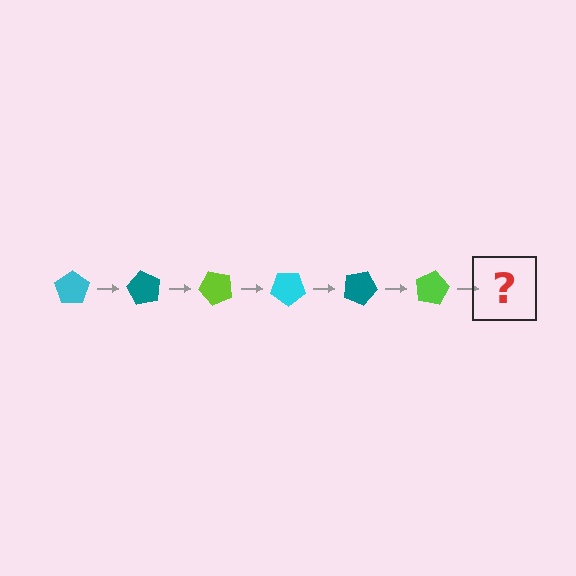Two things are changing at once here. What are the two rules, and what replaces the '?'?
The two rules are that it rotates 60 degrees each step and the color cycles through cyan, teal, and lime. The '?' should be a cyan pentagon, rotated 360 degrees from the start.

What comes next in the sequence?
The next element should be a cyan pentagon, rotated 360 degrees from the start.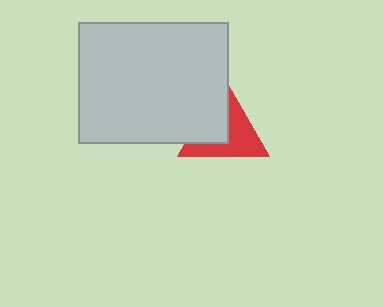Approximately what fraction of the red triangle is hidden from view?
Roughly 44% of the red triangle is hidden behind the light gray rectangle.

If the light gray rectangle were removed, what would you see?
You would see the complete red triangle.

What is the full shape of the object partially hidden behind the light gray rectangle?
The partially hidden object is a red triangle.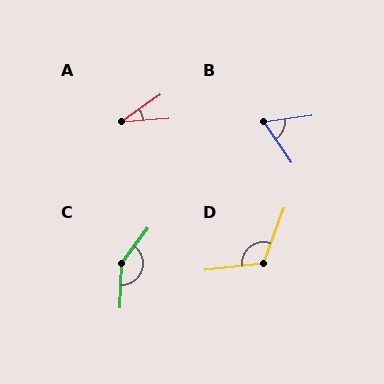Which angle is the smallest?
A, at approximately 30 degrees.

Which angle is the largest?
C, at approximately 145 degrees.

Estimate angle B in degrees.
Approximately 63 degrees.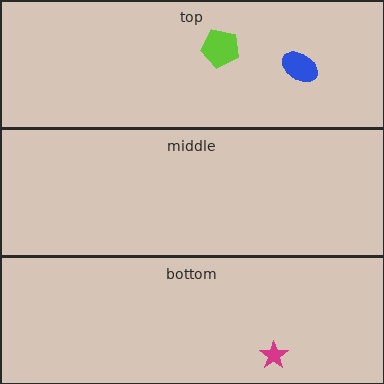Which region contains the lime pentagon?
The top region.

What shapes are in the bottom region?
The magenta star.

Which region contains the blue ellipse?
The top region.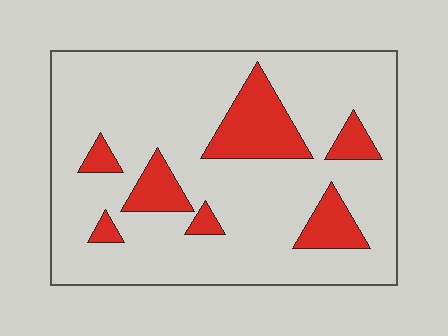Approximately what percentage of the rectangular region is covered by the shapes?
Approximately 20%.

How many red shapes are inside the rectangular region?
7.